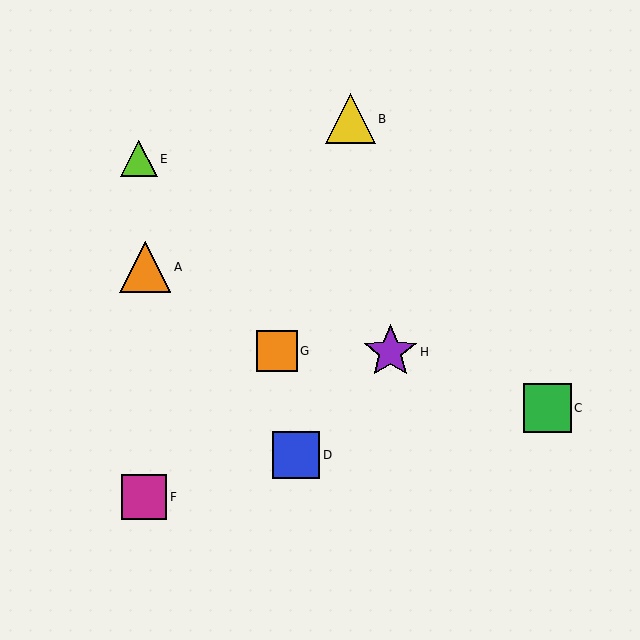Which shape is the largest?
The purple star (labeled H) is the largest.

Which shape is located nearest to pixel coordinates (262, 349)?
The orange square (labeled G) at (277, 351) is nearest to that location.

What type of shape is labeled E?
Shape E is a lime triangle.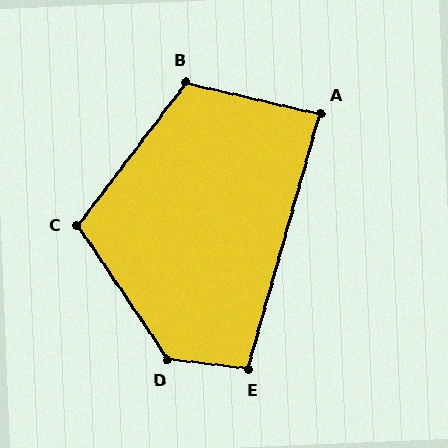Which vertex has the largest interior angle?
D, at approximately 130 degrees.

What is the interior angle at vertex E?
Approximately 99 degrees (obtuse).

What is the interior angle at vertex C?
Approximately 109 degrees (obtuse).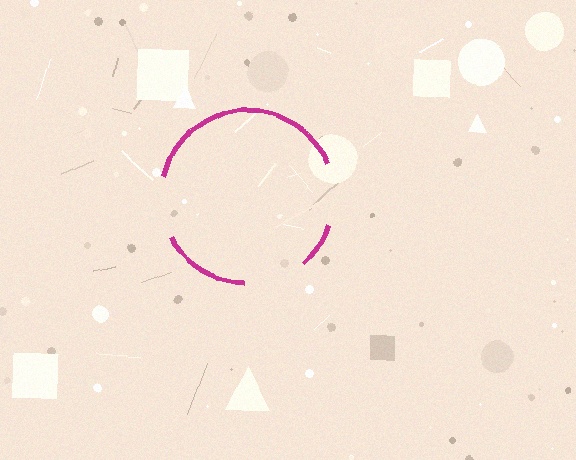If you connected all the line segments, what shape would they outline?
They would outline a circle.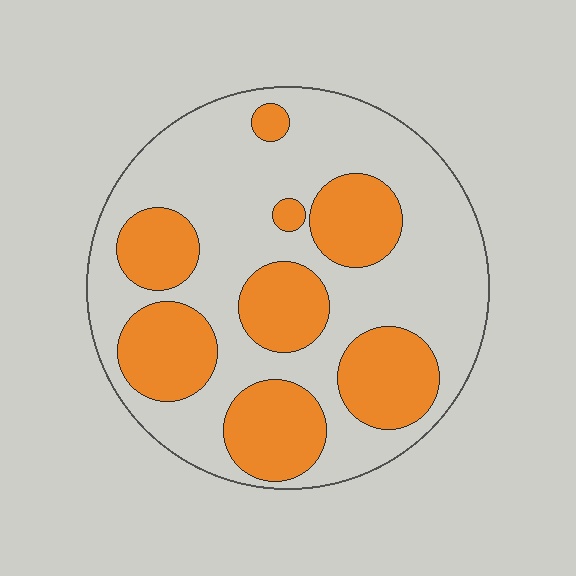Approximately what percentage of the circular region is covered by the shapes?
Approximately 35%.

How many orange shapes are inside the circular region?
8.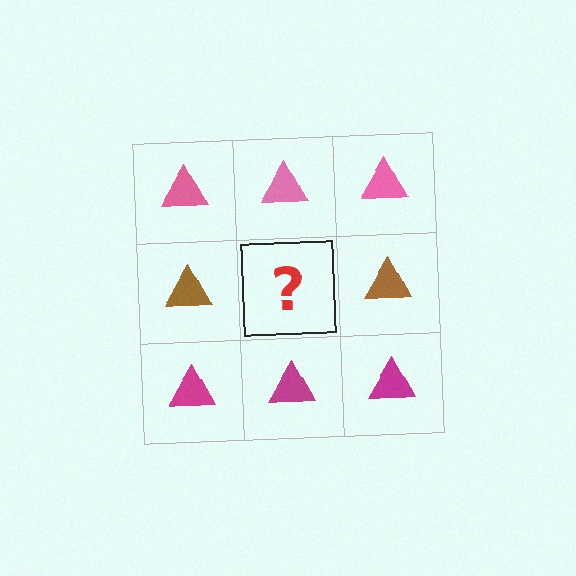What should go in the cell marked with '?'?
The missing cell should contain a brown triangle.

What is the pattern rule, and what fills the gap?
The rule is that each row has a consistent color. The gap should be filled with a brown triangle.